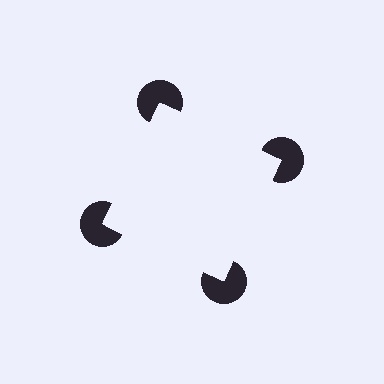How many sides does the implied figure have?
4 sides.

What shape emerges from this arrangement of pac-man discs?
An illusory square — its edges are inferred from the aligned wedge cuts in the pac-man discs, not physically drawn.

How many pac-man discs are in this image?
There are 4 — one at each vertex of the illusory square.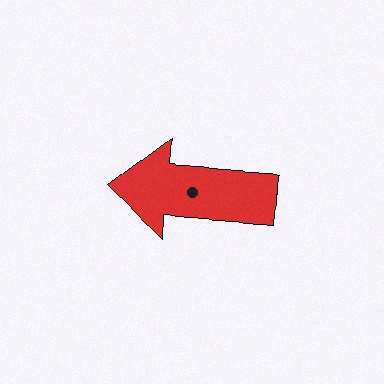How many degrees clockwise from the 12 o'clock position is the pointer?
Approximately 274 degrees.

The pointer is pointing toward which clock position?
Roughly 9 o'clock.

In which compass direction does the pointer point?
West.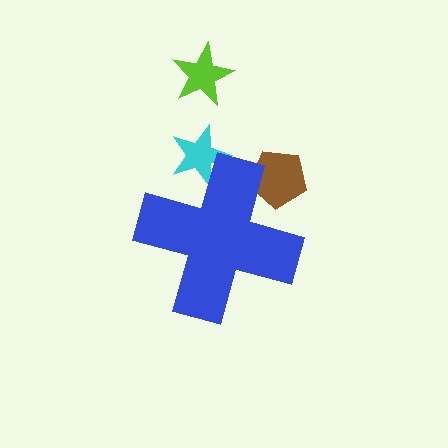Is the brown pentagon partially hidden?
Yes, the brown pentagon is partially hidden behind the blue cross.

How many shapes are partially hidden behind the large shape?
2 shapes are partially hidden.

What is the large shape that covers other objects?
A blue cross.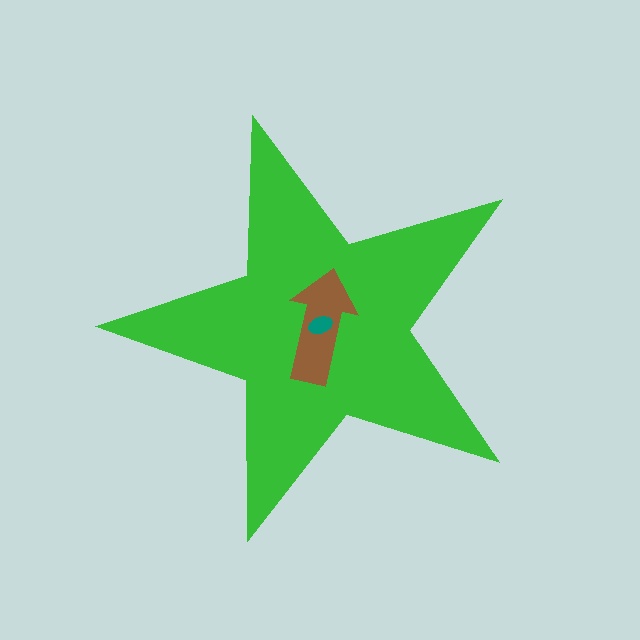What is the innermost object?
The teal ellipse.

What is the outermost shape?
The green star.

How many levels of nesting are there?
3.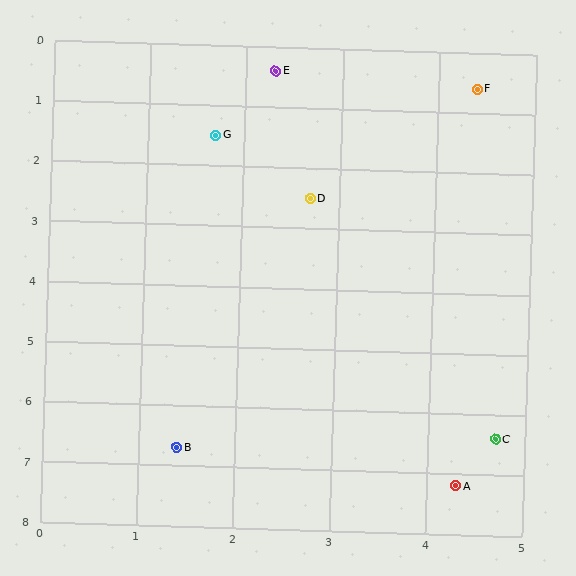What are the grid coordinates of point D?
Point D is at approximately (2.7, 2.5).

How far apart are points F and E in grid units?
Points F and E are about 2.1 grid units apart.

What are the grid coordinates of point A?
Point A is at approximately (4.3, 7.2).